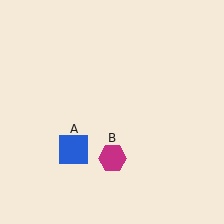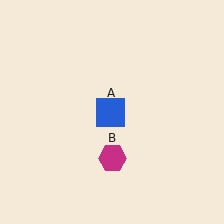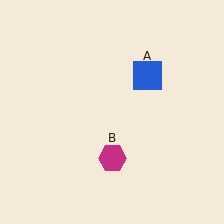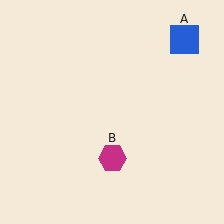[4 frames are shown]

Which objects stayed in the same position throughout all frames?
Magenta hexagon (object B) remained stationary.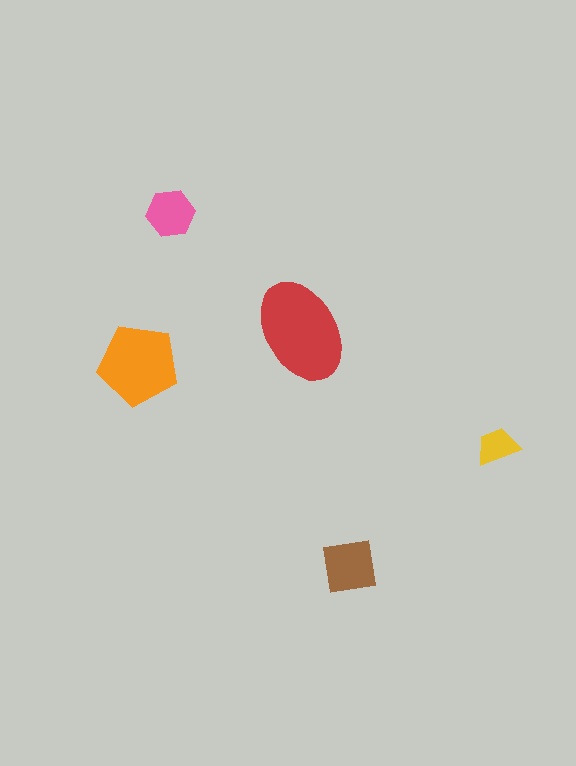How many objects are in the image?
There are 5 objects in the image.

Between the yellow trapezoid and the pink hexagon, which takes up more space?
The pink hexagon.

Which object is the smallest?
The yellow trapezoid.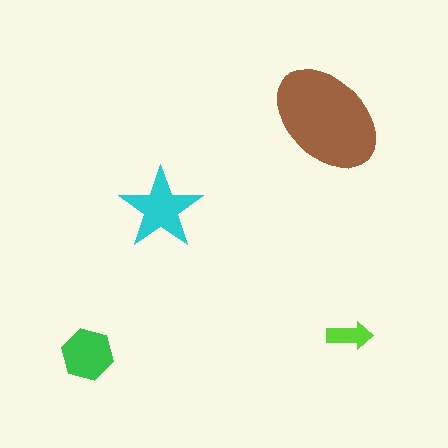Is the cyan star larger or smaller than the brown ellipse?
Smaller.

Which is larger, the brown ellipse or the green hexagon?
The brown ellipse.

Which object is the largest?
The brown ellipse.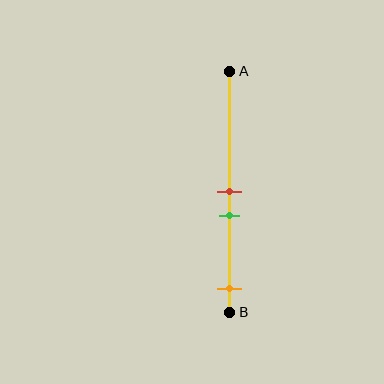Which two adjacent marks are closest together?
The red and green marks are the closest adjacent pair.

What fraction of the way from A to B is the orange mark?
The orange mark is approximately 90% (0.9) of the way from A to B.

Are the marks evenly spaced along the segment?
No, the marks are not evenly spaced.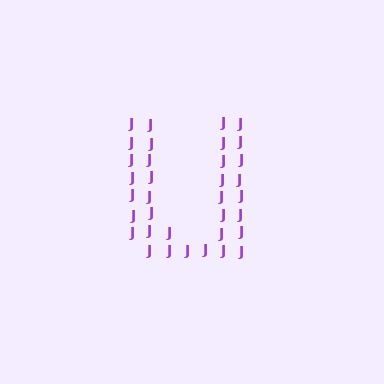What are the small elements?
The small elements are letter J's.